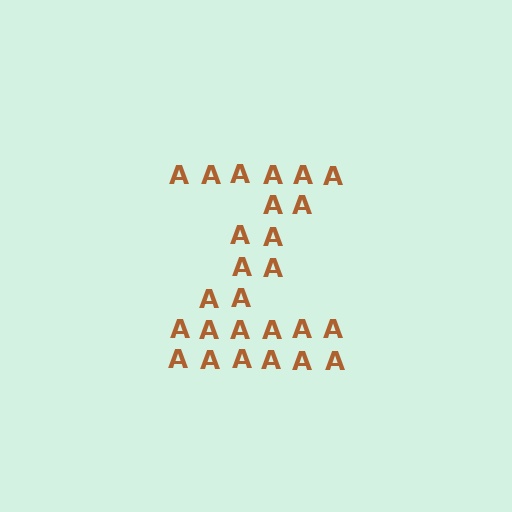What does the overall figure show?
The overall figure shows the letter Z.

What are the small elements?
The small elements are letter A's.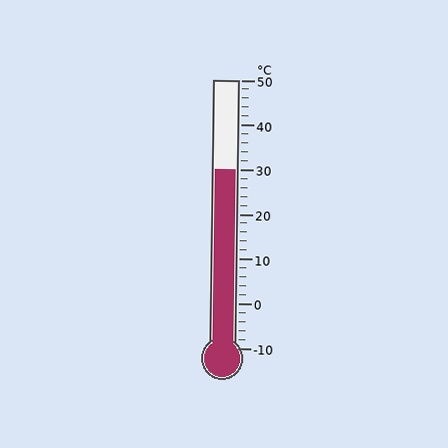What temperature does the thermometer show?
The thermometer shows approximately 30°C.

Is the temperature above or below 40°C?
The temperature is below 40°C.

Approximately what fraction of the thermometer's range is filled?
The thermometer is filled to approximately 65% of its range.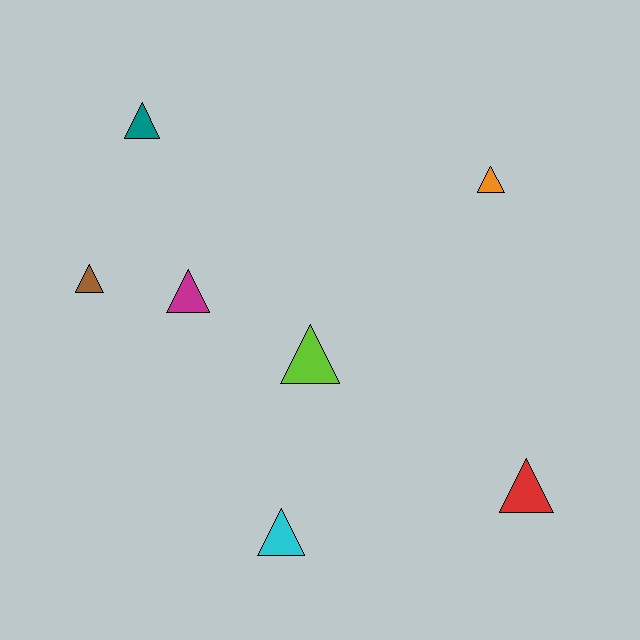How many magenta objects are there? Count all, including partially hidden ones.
There is 1 magenta object.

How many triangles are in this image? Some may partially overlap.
There are 7 triangles.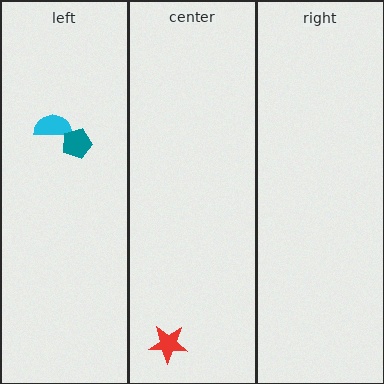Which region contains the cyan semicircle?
The left region.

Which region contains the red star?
The center region.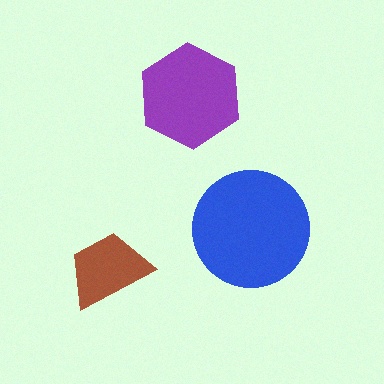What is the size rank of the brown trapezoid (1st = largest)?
3rd.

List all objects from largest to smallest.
The blue circle, the purple hexagon, the brown trapezoid.